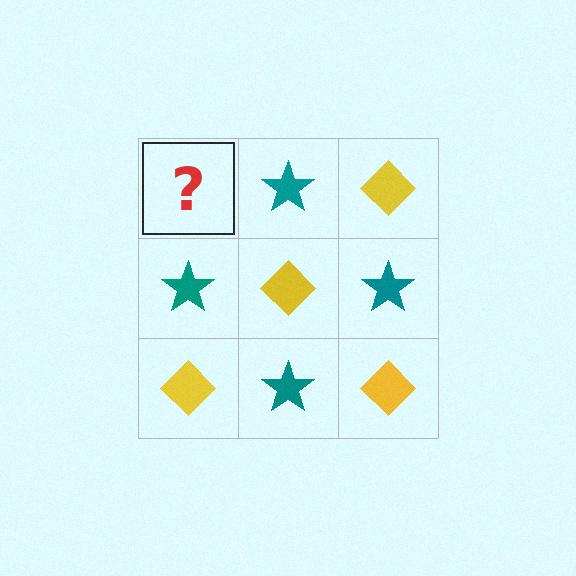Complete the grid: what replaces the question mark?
The question mark should be replaced with a yellow diamond.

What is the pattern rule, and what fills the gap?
The rule is that it alternates yellow diamond and teal star in a checkerboard pattern. The gap should be filled with a yellow diamond.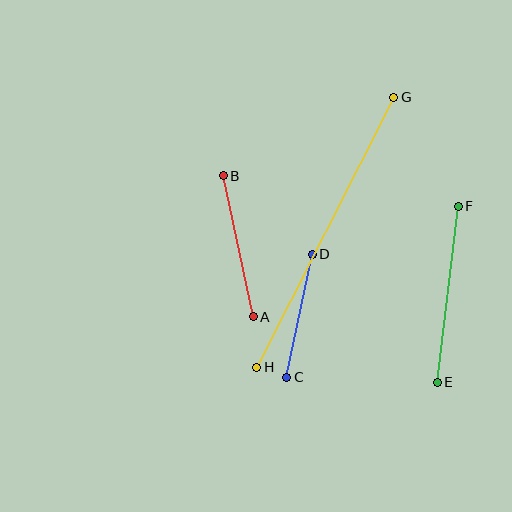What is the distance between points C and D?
The distance is approximately 125 pixels.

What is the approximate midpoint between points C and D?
The midpoint is at approximately (299, 316) pixels.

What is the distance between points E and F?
The distance is approximately 177 pixels.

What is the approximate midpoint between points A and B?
The midpoint is at approximately (238, 246) pixels.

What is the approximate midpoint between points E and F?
The midpoint is at approximately (448, 294) pixels.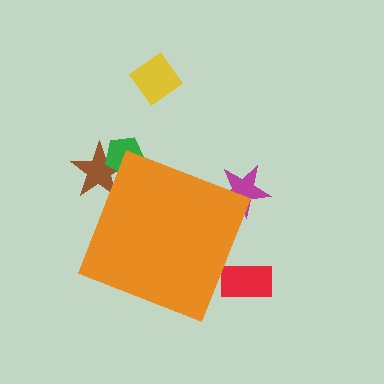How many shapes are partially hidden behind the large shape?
4 shapes are partially hidden.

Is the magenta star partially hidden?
Yes, the magenta star is partially hidden behind the orange diamond.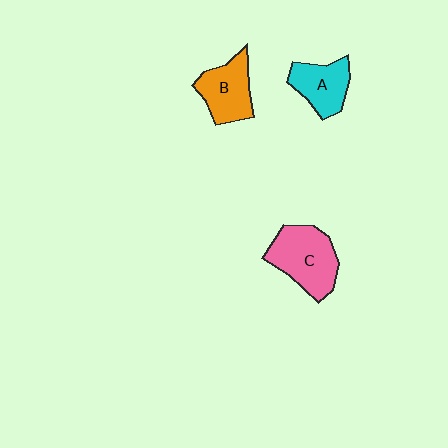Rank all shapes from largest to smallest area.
From largest to smallest: C (pink), B (orange), A (cyan).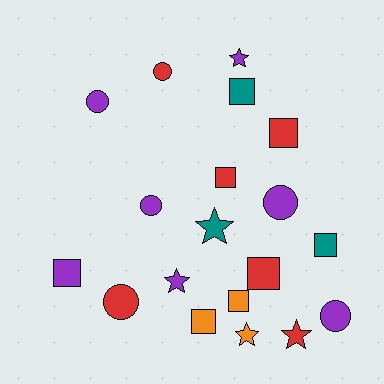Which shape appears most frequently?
Square, with 8 objects.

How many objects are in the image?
There are 19 objects.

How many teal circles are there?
There are no teal circles.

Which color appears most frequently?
Purple, with 7 objects.